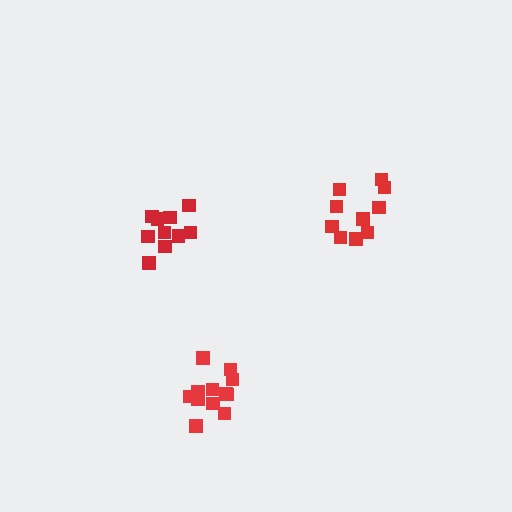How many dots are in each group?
Group 1: 10 dots, Group 2: 10 dots, Group 3: 12 dots (32 total).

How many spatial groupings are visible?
There are 3 spatial groupings.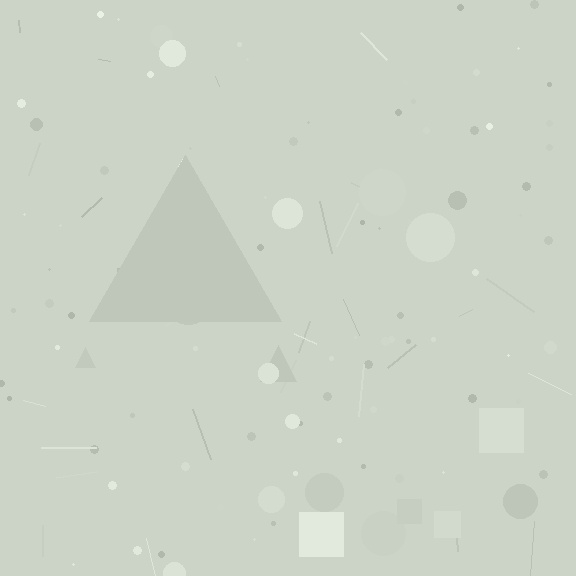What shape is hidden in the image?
A triangle is hidden in the image.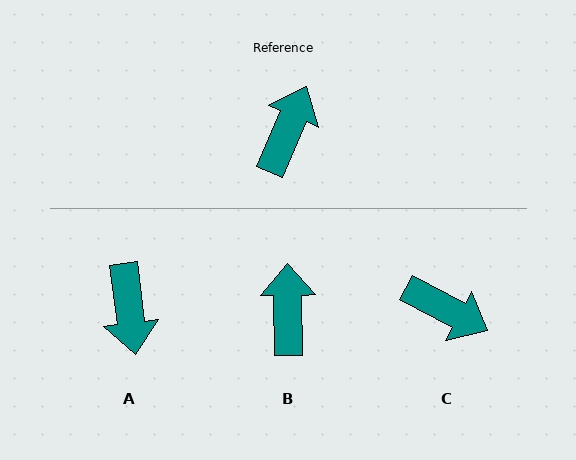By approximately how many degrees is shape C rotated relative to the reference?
Approximately 95 degrees clockwise.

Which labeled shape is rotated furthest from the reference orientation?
A, about 149 degrees away.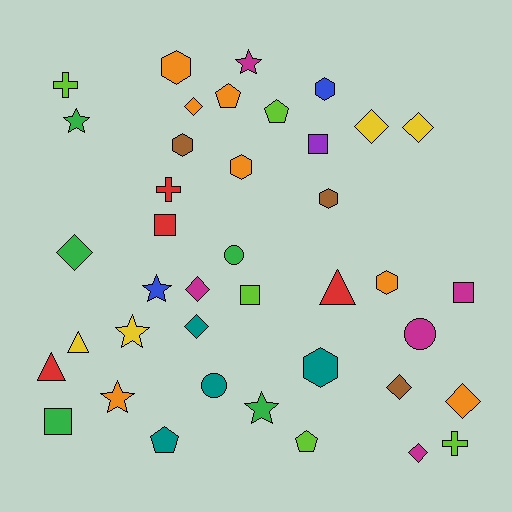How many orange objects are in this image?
There are 7 orange objects.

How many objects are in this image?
There are 40 objects.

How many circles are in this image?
There are 3 circles.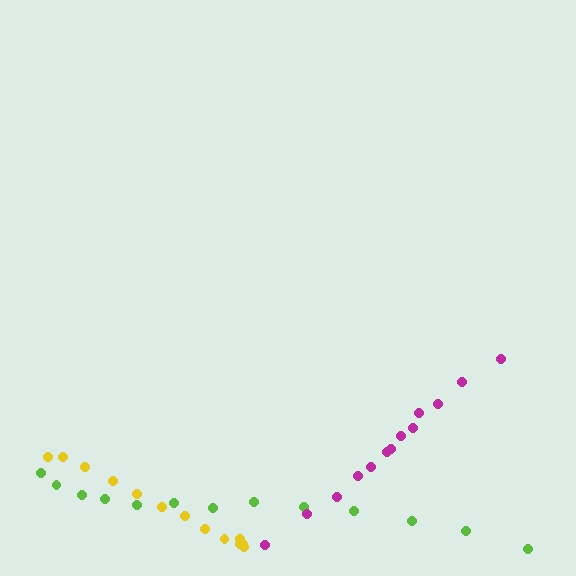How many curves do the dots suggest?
There are 3 distinct paths.